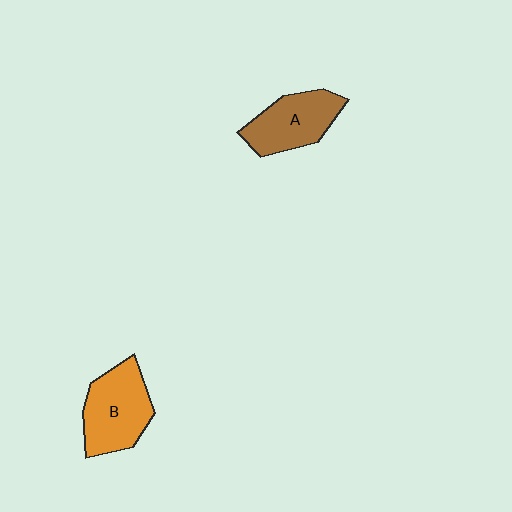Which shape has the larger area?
Shape B (orange).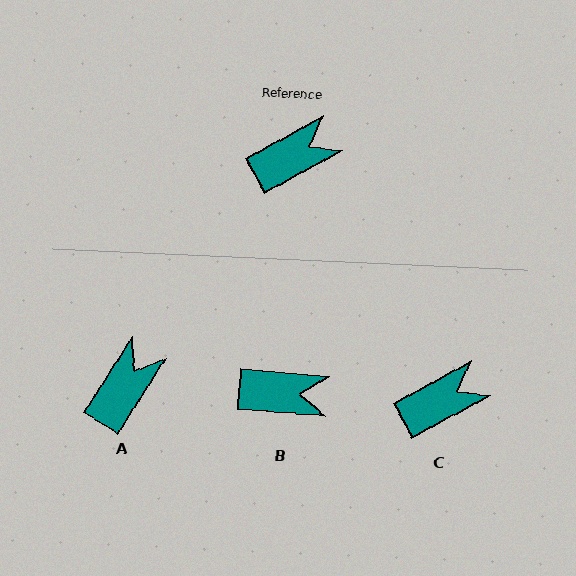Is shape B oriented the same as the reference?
No, it is off by about 33 degrees.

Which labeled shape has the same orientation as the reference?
C.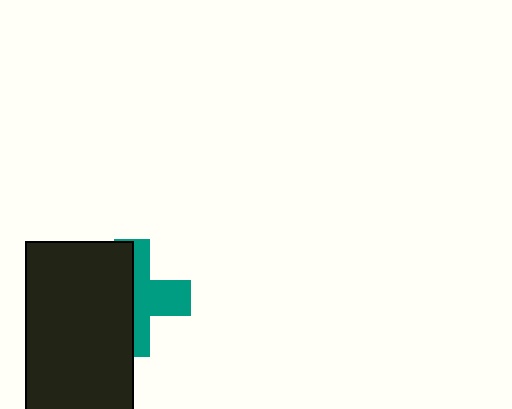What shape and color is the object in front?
The object in front is a black rectangle.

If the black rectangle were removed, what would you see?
You would see the complete teal cross.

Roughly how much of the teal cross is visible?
About half of it is visible (roughly 48%).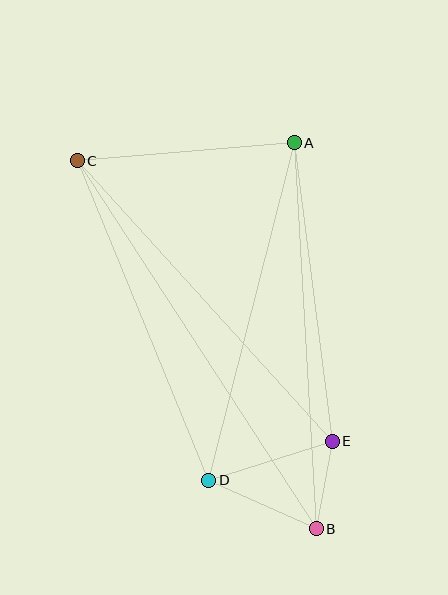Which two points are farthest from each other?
Points B and C are farthest from each other.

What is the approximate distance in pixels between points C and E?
The distance between C and E is approximately 379 pixels.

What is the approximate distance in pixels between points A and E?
The distance between A and E is approximately 301 pixels.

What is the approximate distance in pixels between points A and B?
The distance between A and B is approximately 387 pixels.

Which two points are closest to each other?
Points B and E are closest to each other.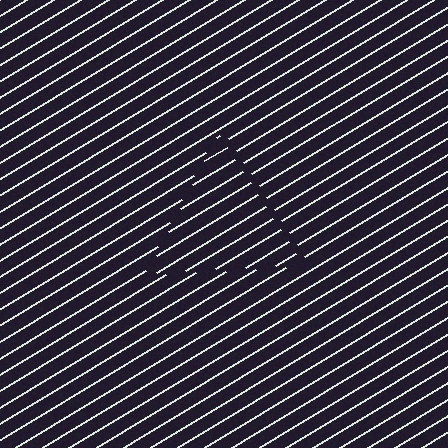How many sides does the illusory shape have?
3 sides — the line-ends trace a triangle.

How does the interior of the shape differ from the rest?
The interior of the shape contains the same grating, shifted by half a period — the contour is defined by the phase discontinuity where line-ends from the inner and outer gratings abut.